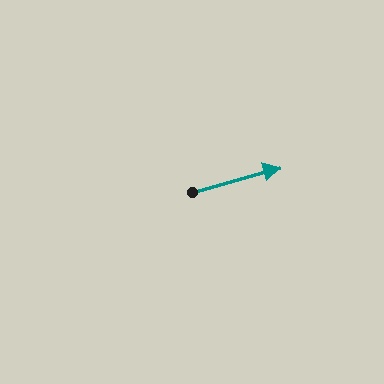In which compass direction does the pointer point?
East.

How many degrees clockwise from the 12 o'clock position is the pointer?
Approximately 74 degrees.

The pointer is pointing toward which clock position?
Roughly 2 o'clock.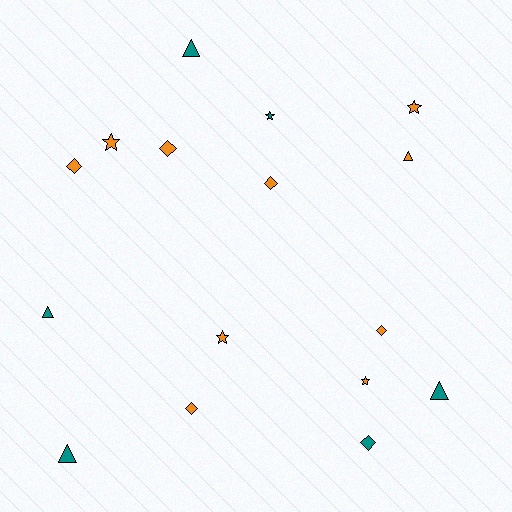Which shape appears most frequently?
Diamond, with 6 objects.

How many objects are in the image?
There are 16 objects.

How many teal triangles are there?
There are 4 teal triangles.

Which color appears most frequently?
Orange, with 10 objects.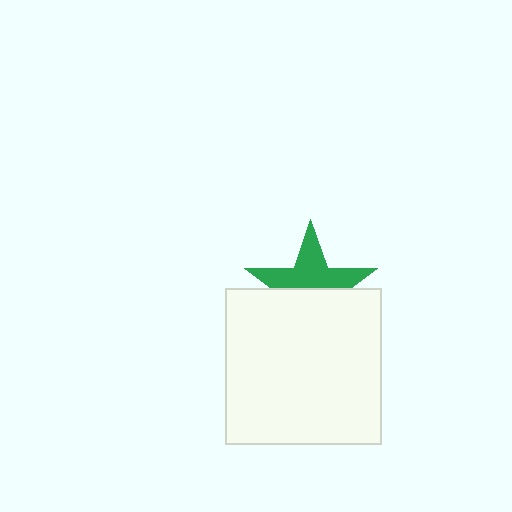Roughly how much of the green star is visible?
About half of it is visible (roughly 51%).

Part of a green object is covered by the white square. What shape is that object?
It is a star.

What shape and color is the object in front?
The object in front is a white square.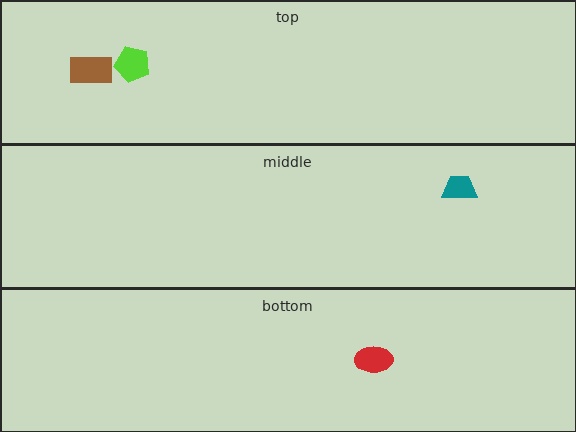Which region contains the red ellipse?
The bottom region.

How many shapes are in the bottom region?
1.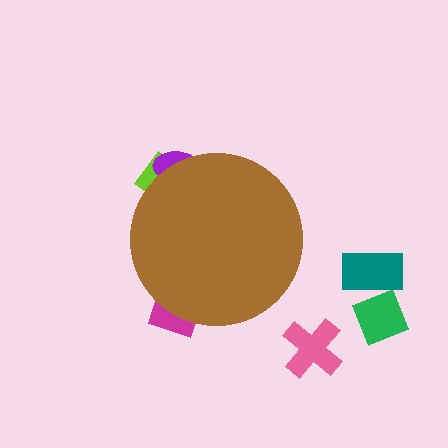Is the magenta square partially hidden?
Yes, the magenta square is partially hidden behind the brown circle.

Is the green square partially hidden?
No, the green square is fully visible.